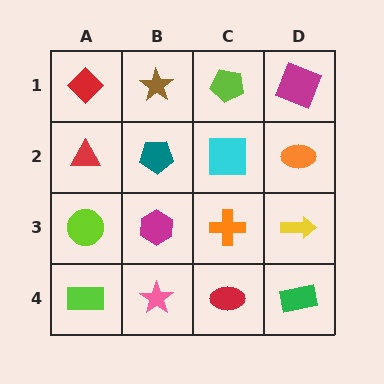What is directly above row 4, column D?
A yellow arrow.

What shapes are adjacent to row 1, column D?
An orange ellipse (row 2, column D), a lime pentagon (row 1, column C).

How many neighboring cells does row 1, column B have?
3.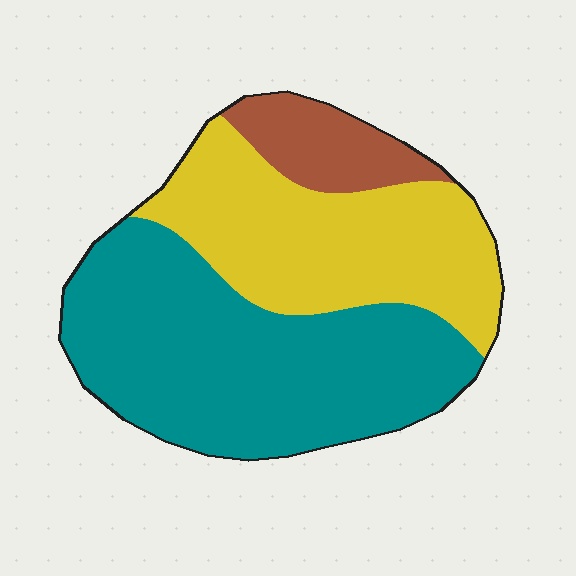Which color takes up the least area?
Brown, at roughly 10%.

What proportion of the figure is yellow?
Yellow covers 37% of the figure.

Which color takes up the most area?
Teal, at roughly 50%.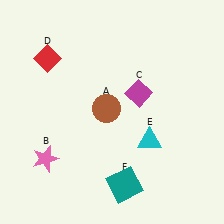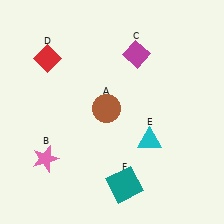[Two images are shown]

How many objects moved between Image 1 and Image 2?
1 object moved between the two images.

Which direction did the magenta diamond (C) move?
The magenta diamond (C) moved up.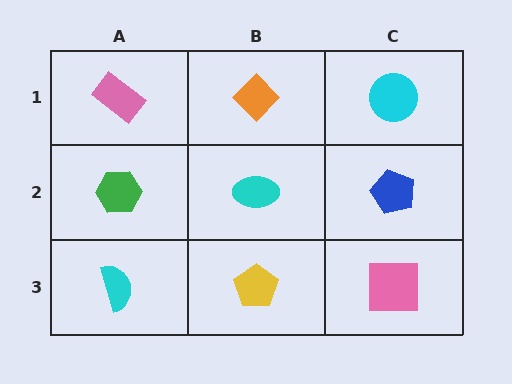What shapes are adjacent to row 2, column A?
A pink rectangle (row 1, column A), a cyan semicircle (row 3, column A), a cyan ellipse (row 2, column B).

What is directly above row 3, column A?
A green hexagon.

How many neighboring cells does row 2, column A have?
3.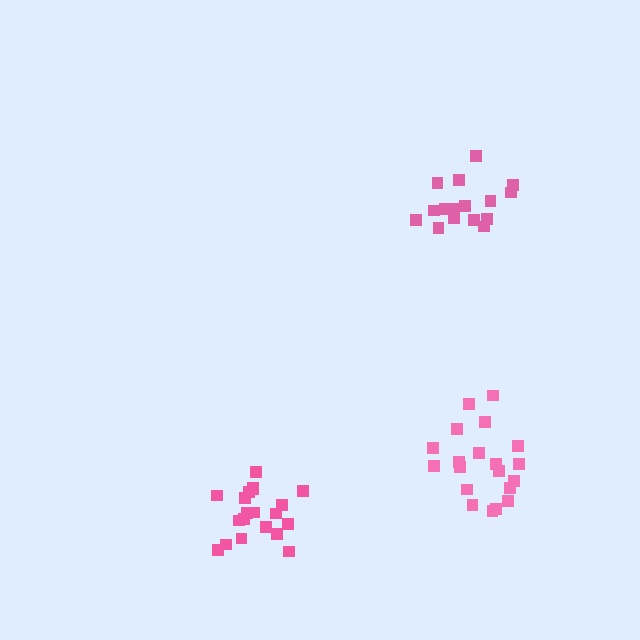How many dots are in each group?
Group 1: 16 dots, Group 2: 20 dots, Group 3: 20 dots (56 total).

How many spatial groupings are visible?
There are 3 spatial groupings.